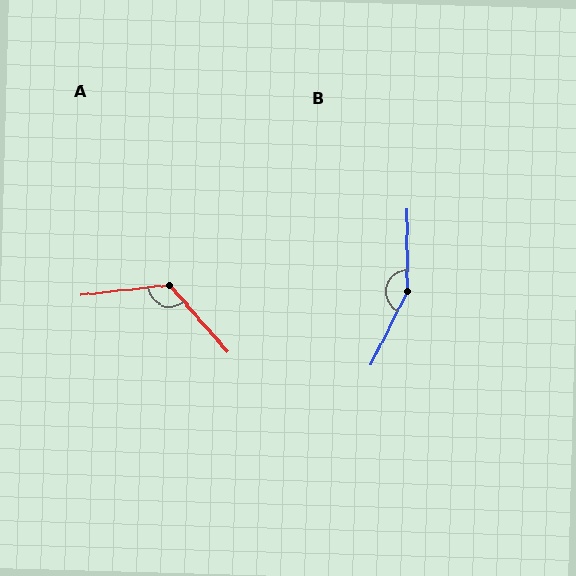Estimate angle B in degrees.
Approximately 154 degrees.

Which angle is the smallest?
A, at approximately 125 degrees.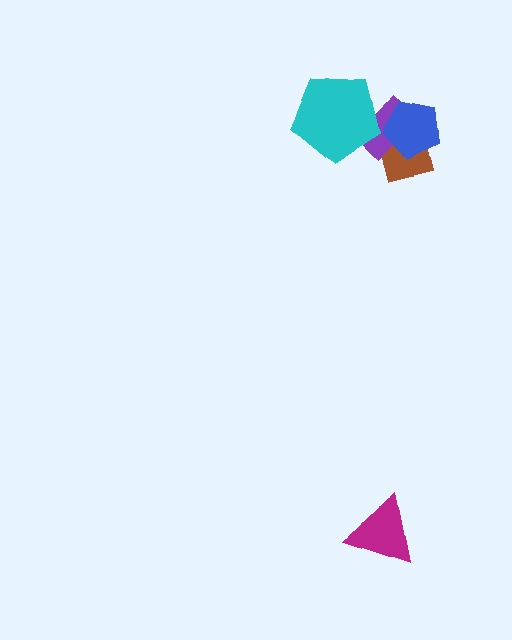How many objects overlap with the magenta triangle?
0 objects overlap with the magenta triangle.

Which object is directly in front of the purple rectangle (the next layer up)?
The blue pentagon is directly in front of the purple rectangle.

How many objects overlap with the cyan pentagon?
1 object overlaps with the cyan pentagon.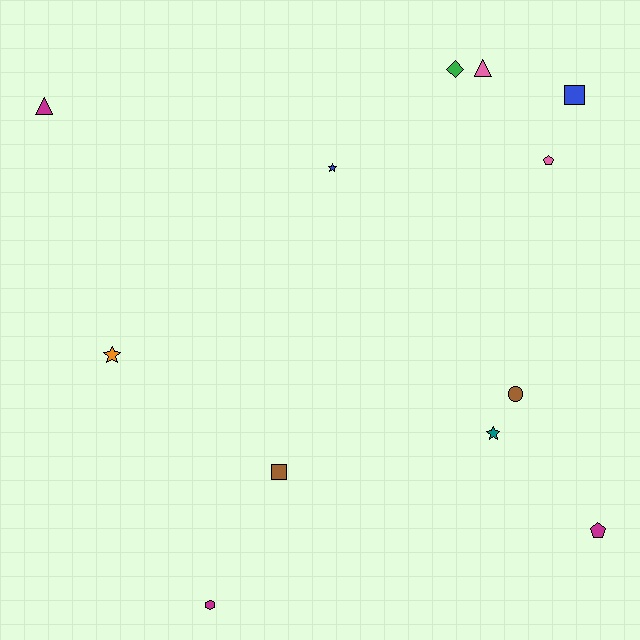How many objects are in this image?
There are 12 objects.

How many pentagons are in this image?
There are 2 pentagons.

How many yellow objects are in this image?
There are no yellow objects.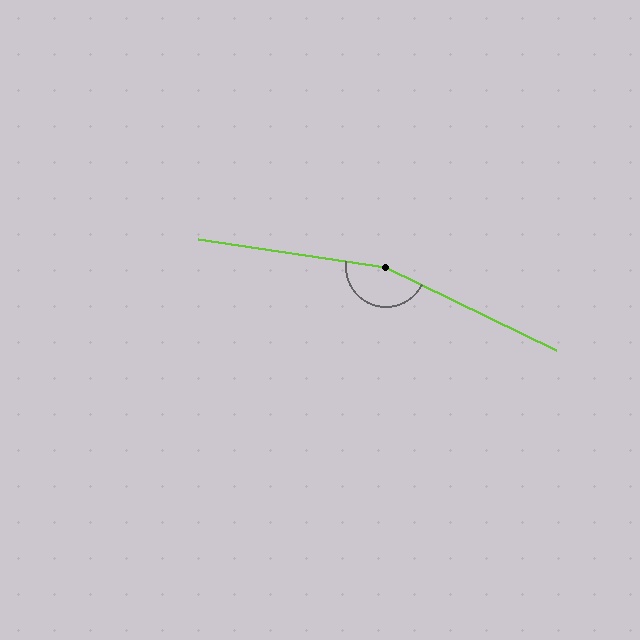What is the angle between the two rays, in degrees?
Approximately 162 degrees.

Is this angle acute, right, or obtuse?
It is obtuse.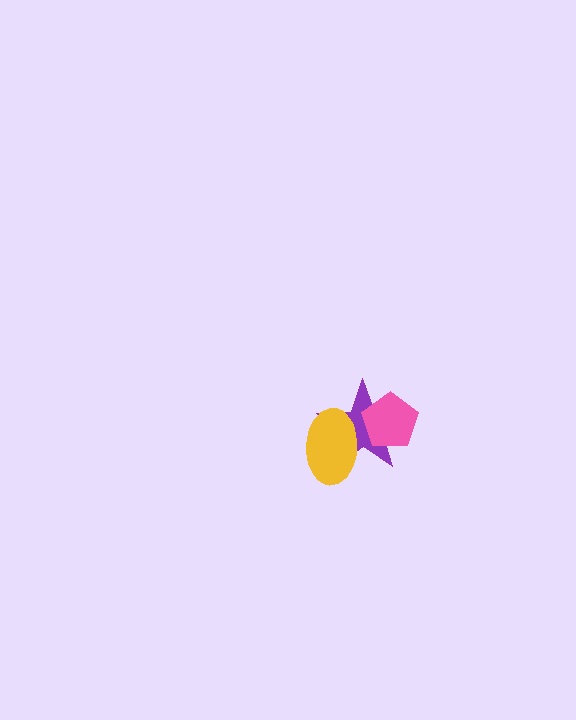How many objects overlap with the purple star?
2 objects overlap with the purple star.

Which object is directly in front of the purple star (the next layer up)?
The yellow ellipse is directly in front of the purple star.